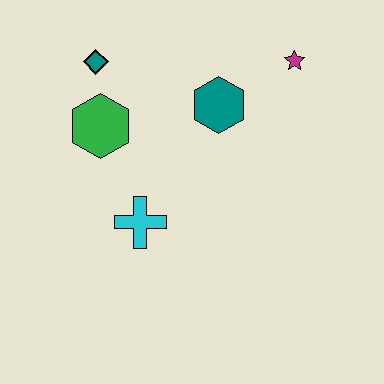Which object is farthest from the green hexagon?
The magenta star is farthest from the green hexagon.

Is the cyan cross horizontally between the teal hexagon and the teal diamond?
Yes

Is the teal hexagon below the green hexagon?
No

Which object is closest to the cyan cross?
The green hexagon is closest to the cyan cross.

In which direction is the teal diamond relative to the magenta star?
The teal diamond is to the left of the magenta star.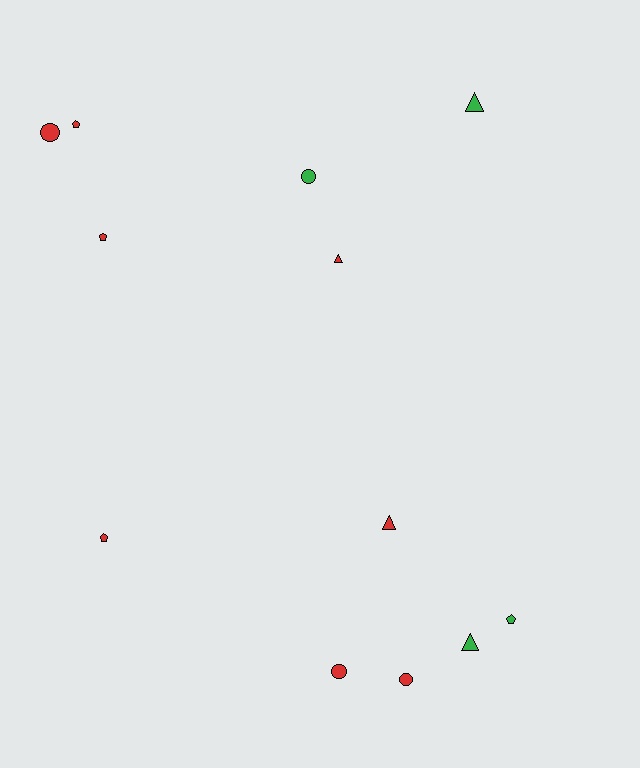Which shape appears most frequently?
Triangle, with 4 objects.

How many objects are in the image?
There are 12 objects.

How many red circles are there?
There are 3 red circles.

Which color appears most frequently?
Red, with 8 objects.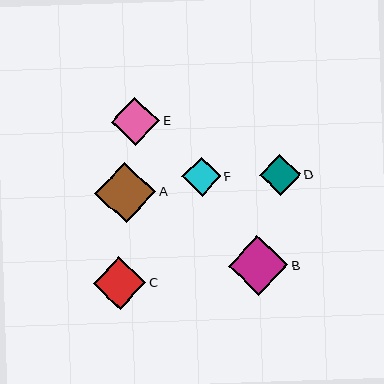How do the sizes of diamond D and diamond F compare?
Diamond D and diamond F are approximately the same size.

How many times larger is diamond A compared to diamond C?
Diamond A is approximately 1.2 times the size of diamond C.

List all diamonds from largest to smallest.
From largest to smallest: A, B, C, E, D, F.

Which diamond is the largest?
Diamond A is the largest with a size of approximately 61 pixels.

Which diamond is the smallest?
Diamond F is the smallest with a size of approximately 38 pixels.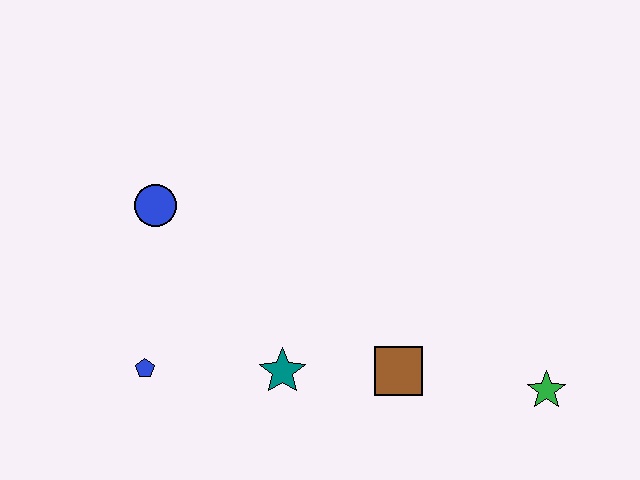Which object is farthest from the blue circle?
The green star is farthest from the blue circle.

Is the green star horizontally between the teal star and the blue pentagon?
No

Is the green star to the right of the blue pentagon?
Yes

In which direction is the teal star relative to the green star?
The teal star is to the left of the green star.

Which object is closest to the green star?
The brown square is closest to the green star.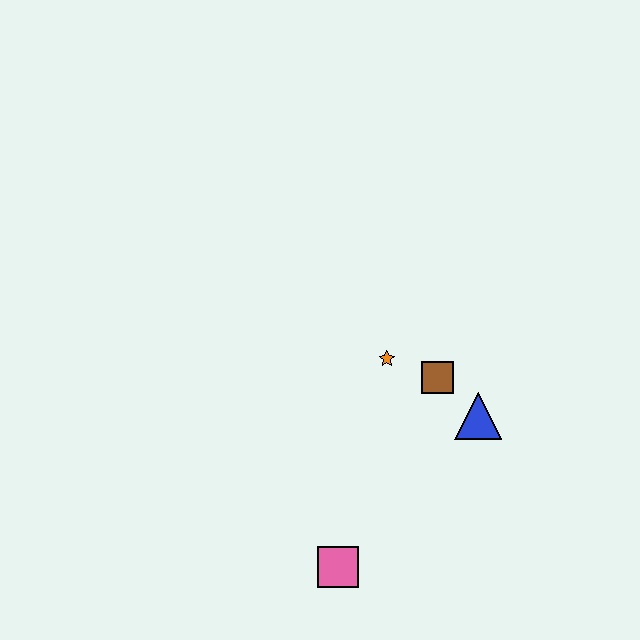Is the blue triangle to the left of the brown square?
No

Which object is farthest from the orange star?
The pink square is farthest from the orange star.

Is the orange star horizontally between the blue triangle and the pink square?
Yes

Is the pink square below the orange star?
Yes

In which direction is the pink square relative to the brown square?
The pink square is below the brown square.